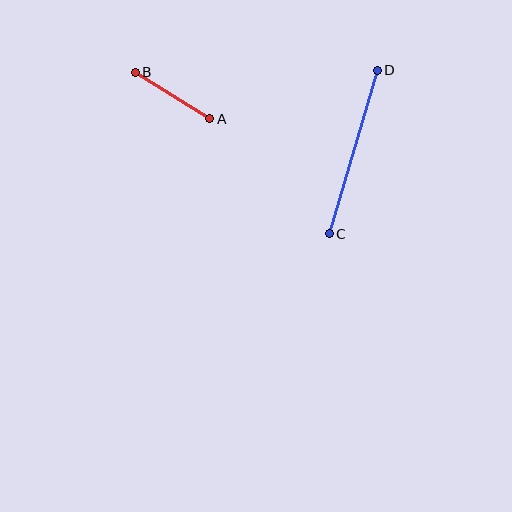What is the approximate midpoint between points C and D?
The midpoint is at approximately (353, 152) pixels.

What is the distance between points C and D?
The distance is approximately 171 pixels.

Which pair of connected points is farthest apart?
Points C and D are farthest apart.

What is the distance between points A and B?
The distance is approximately 88 pixels.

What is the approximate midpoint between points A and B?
The midpoint is at approximately (172, 95) pixels.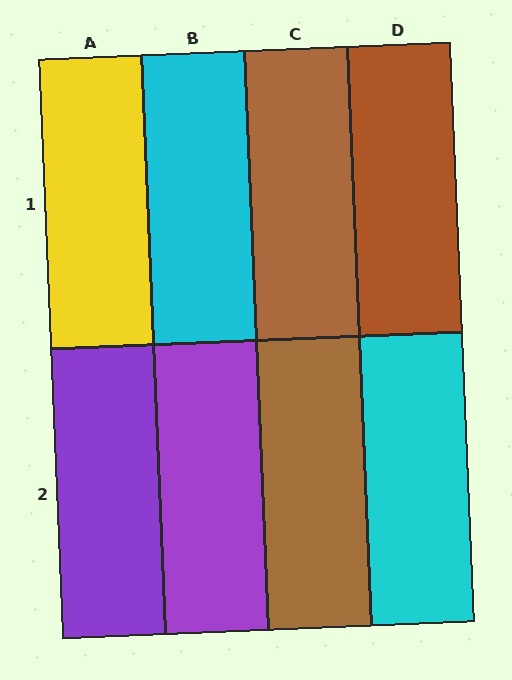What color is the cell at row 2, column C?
Brown.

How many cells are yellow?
1 cell is yellow.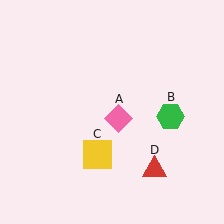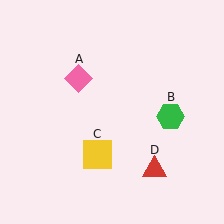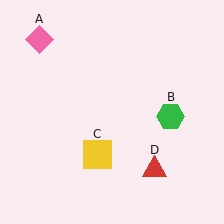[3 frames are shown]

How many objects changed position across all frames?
1 object changed position: pink diamond (object A).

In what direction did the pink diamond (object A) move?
The pink diamond (object A) moved up and to the left.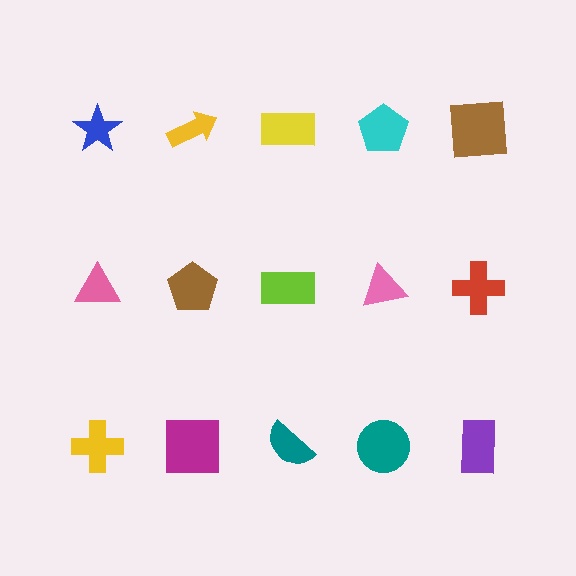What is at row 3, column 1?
A yellow cross.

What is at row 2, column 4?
A pink triangle.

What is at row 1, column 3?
A yellow rectangle.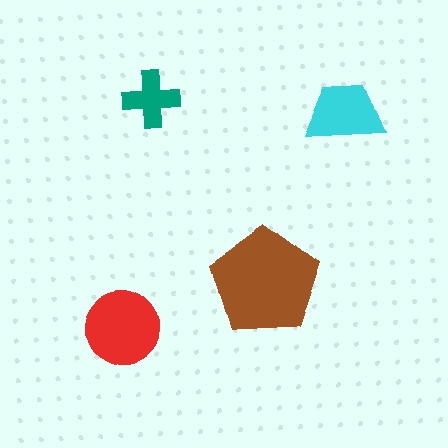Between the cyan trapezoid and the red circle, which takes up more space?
The red circle.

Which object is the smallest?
The teal cross.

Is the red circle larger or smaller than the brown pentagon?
Smaller.